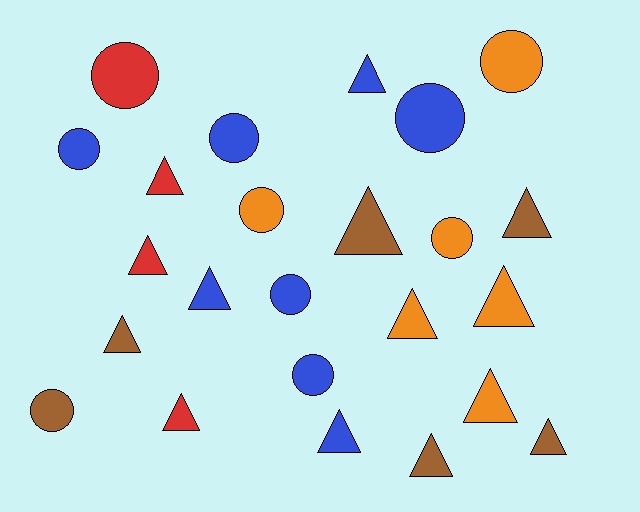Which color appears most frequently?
Blue, with 8 objects.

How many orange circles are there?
There are 3 orange circles.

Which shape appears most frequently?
Triangle, with 14 objects.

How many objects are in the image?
There are 24 objects.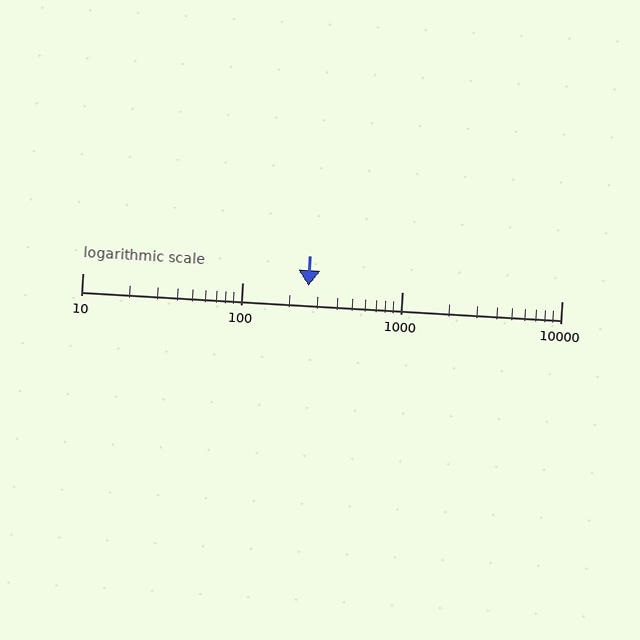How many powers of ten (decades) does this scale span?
The scale spans 3 decades, from 10 to 10000.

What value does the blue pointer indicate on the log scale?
The pointer indicates approximately 260.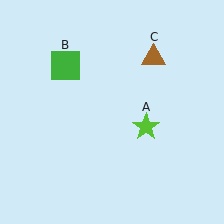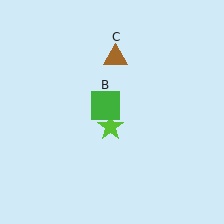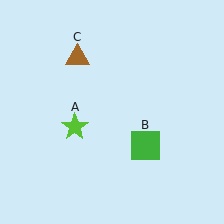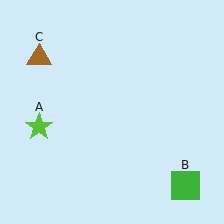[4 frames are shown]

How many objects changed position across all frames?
3 objects changed position: lime star (object A), green square (object B), brown triangle (object C).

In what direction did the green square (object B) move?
The green square (object B) moved down and to the right.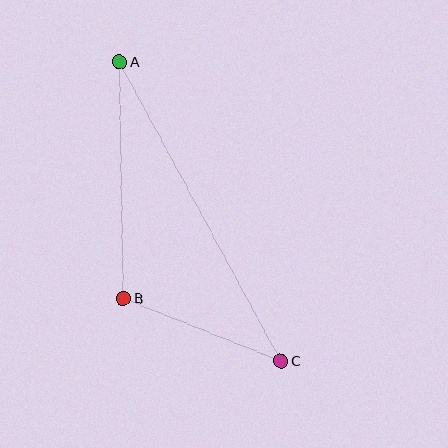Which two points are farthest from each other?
Points A and C are farthest from each other.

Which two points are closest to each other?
Points B and C are closest to each other.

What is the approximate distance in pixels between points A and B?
The distance between A and B is approximately 237 pixels.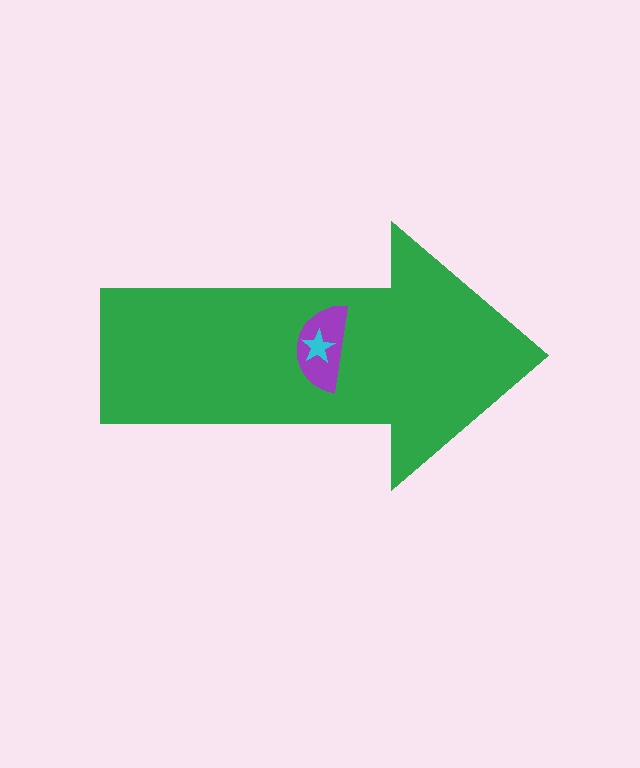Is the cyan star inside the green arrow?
Yes.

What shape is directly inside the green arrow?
The purple semicircle.